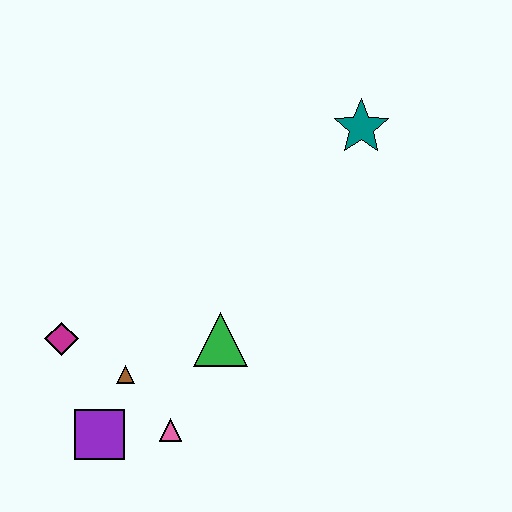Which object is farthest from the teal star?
The purple square is farthest from the teal star.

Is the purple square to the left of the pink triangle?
Yes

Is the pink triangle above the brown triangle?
No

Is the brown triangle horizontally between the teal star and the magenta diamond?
Yes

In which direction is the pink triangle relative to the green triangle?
The pink triangle is below the green triangle.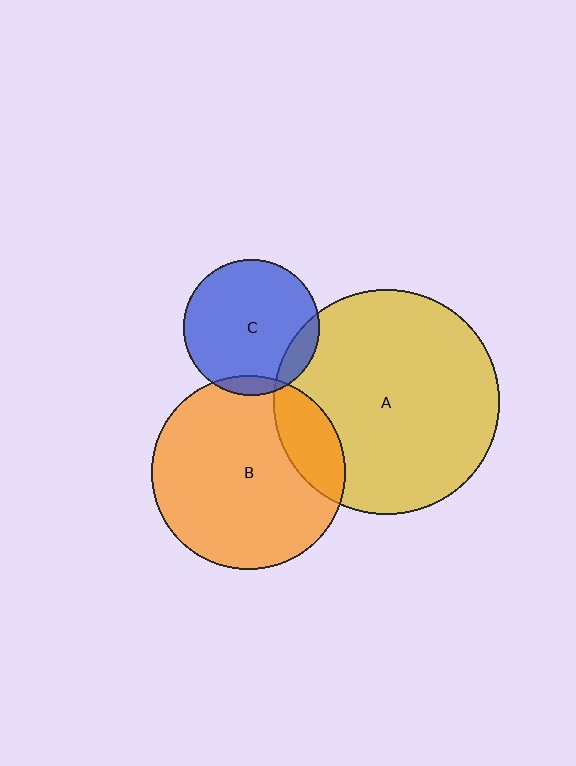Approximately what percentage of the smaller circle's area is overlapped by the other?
Approximately 20%.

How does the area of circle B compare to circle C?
Approximately 2.0 times.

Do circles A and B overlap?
Yes.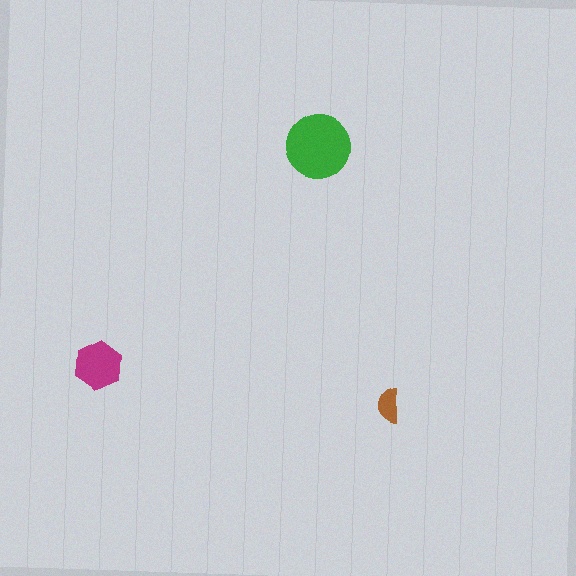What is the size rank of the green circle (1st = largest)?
1st.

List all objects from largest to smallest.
The green circle, the magenta hexagon, the brown semicircle.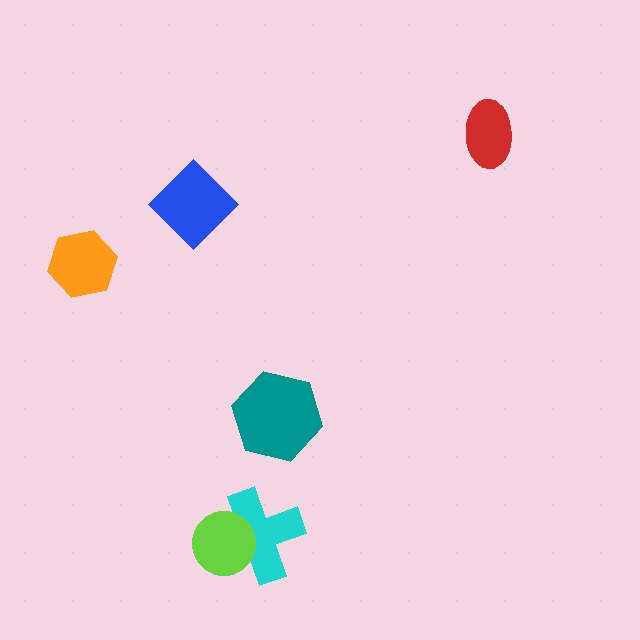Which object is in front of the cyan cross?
The lime circle is in front of the cyan cross.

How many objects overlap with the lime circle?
1 object overlaps with the lime circle.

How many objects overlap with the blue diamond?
0 objects overlap with the blue diamond.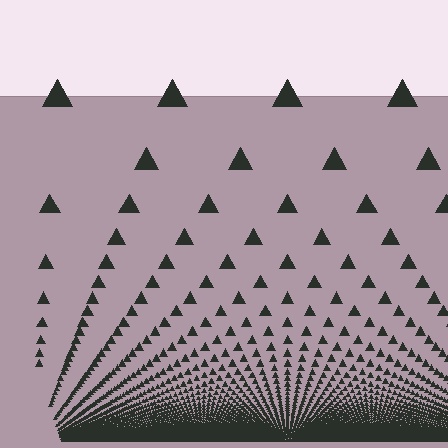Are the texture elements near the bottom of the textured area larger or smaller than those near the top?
Smaller. The gradient is inverted — elements near the bottom are smaller and denser.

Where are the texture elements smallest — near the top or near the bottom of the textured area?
Near the bottom.